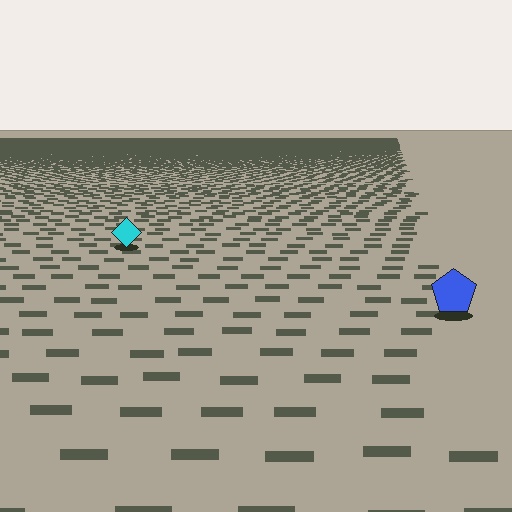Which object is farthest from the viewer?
The cyan diamond is farthest from the viewer. It appears smaller and the ground texture around it is denser.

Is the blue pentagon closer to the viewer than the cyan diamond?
Yes. The blue pentagon is closer — you can tell from the texture gradient: the ground texture is coarser near it.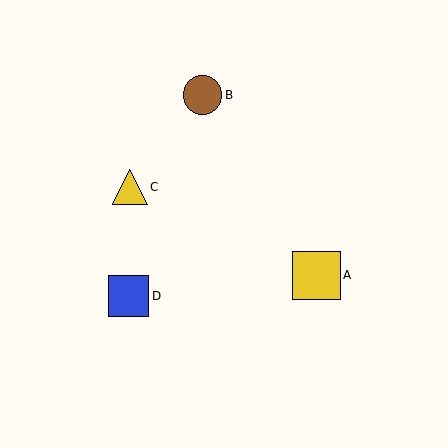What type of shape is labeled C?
Shape C is a yellow triangle.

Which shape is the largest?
The yellow square (labeled A) is the largest.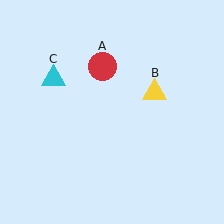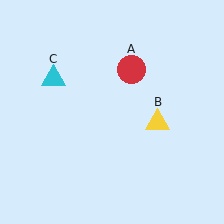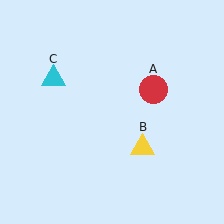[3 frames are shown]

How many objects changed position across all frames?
2 objects changed position: red circle (object A), yellow triangle (object B).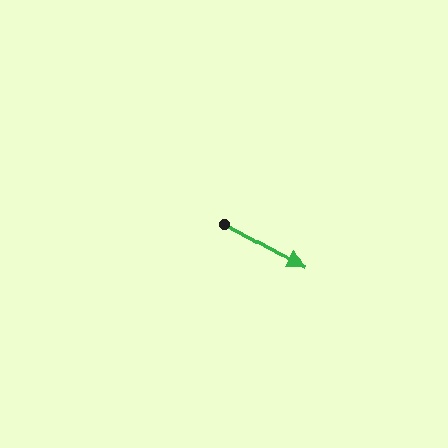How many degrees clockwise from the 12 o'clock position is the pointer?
Approximately 119 degrees.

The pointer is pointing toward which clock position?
Roughly 4 o'clock.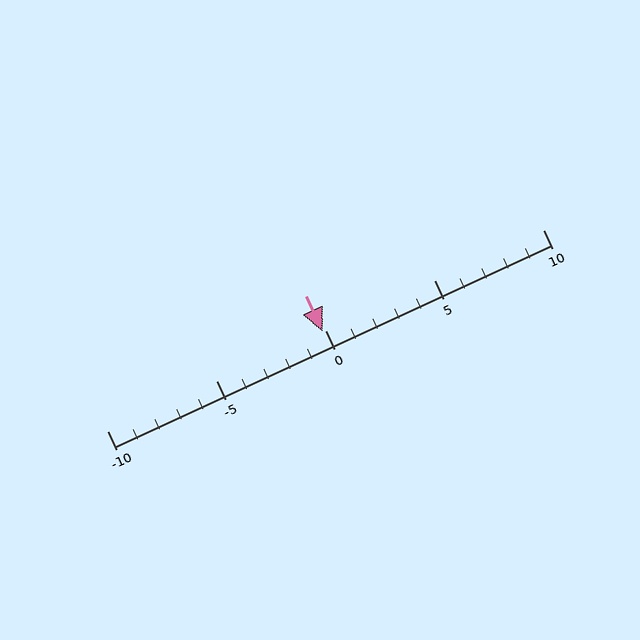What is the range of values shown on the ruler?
The ruler shows values from -10 to 10.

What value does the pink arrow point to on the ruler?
The pink arrow points to approximately 0.